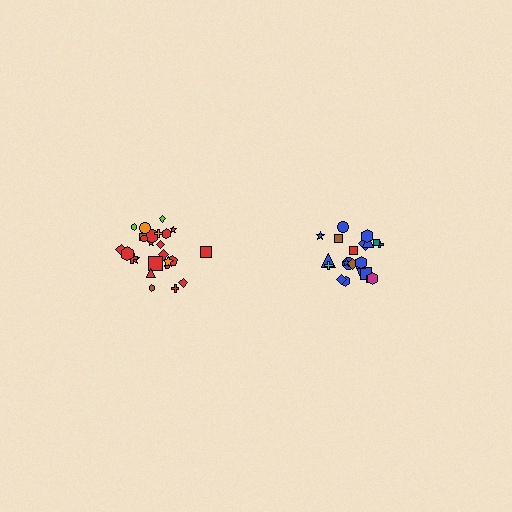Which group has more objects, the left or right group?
The left group.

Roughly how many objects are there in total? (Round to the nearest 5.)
Roughly 45 objects in total.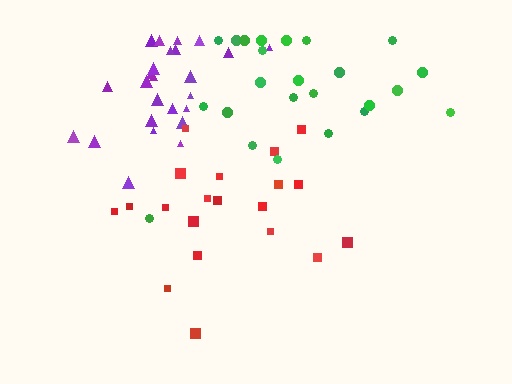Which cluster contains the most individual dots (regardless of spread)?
Purple (25).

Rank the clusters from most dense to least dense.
purple, red, green.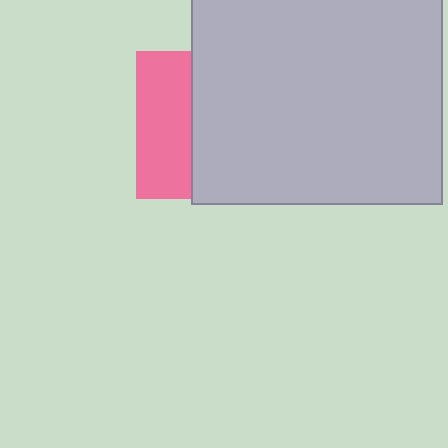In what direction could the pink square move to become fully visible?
The pink square could move left. That would shift it out from behind the light gray square entirely.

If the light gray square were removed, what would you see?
You would see the complete pink square.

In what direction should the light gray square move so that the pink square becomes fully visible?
The light gray square should move right. That is the shortest direction to clear the overlap and leave the pink square fully visible.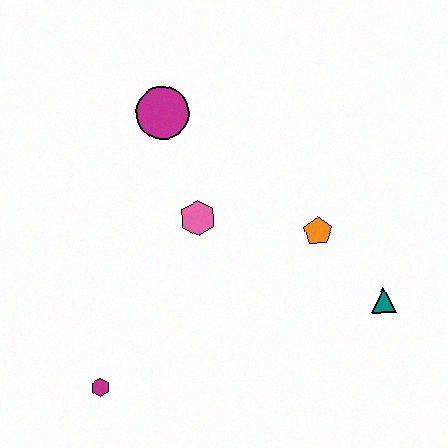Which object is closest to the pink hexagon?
The magenta circle is closest to the pink hexagon.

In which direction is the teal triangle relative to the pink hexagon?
The teal triangle is to the right of the pink hexagon.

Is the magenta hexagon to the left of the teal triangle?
Yes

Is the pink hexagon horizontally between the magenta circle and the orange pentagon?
Yes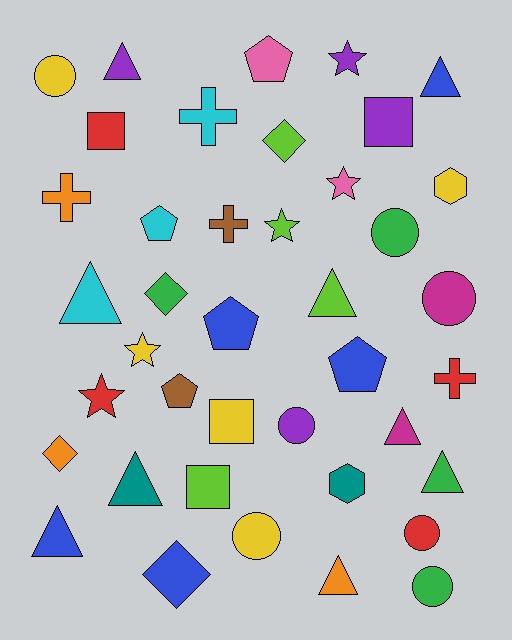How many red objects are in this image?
There are 4 red objects.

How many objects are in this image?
There are 40 objects.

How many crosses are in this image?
There are 4 crosses.